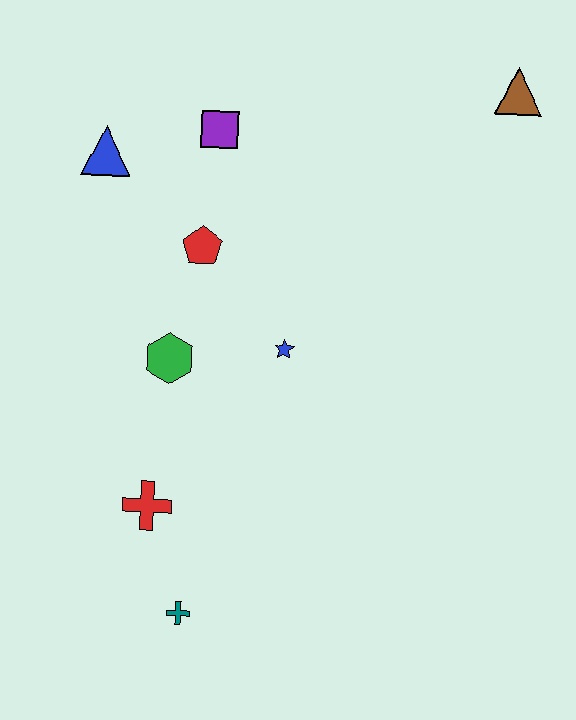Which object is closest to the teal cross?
The red cross is closest to the teal cross.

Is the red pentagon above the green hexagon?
Yes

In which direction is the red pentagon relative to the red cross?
The red pentagon is above the red cross.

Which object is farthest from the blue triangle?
The teal cross is farthest from the blue triangle.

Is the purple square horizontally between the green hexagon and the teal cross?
No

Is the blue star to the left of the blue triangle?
No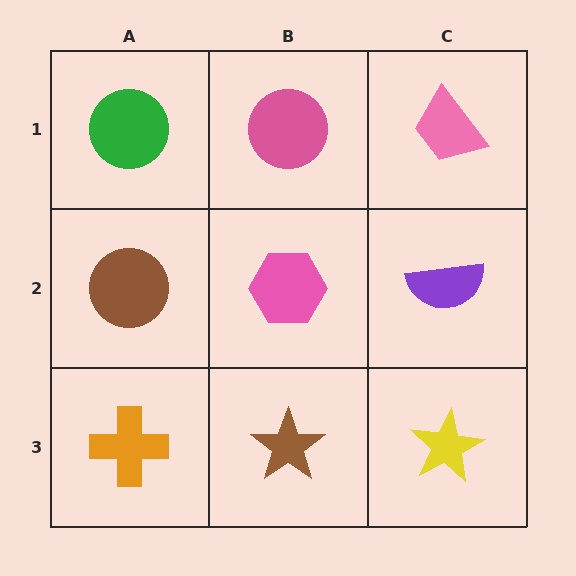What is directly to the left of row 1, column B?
A green circle.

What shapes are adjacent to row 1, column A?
A brown circle (row 2, column A), a pink circle (row 1, column B).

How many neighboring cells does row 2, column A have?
3.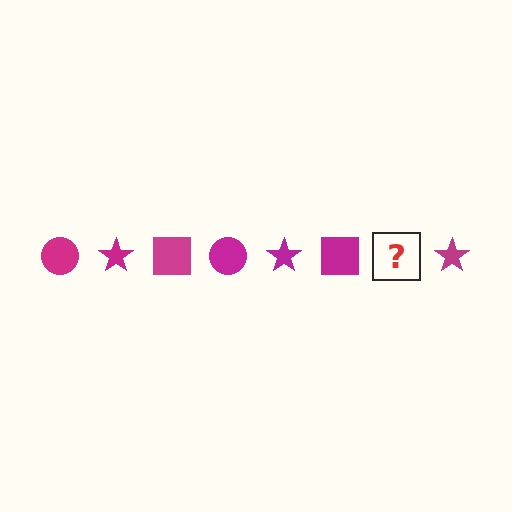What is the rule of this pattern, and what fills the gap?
The rule is that the pattern cycles through circle, star, square shapes in magenta. The gap should be filled with a magenta circle.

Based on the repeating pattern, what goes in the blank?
The blank should be a magenta circle.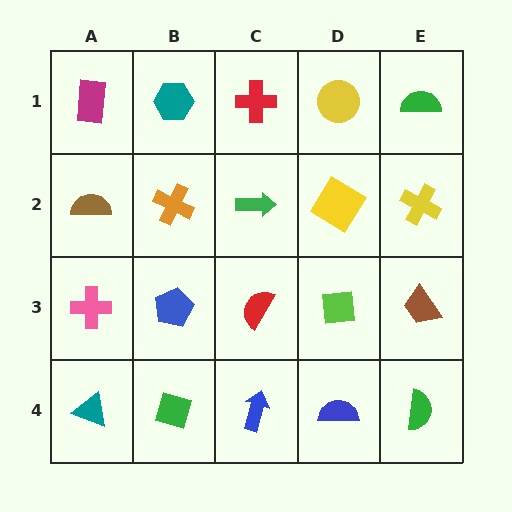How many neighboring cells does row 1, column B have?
3.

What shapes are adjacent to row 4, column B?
A blue pentagon (row 3, column B), a teal triangle (row 4, column A), a blue arrow (row 4, column C).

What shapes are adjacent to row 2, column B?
A teal hexagon (row 1, column B), a blue pentagon (row 3, column B), a brown semicircle (row 2, column A), a green arrow (row 2, column C).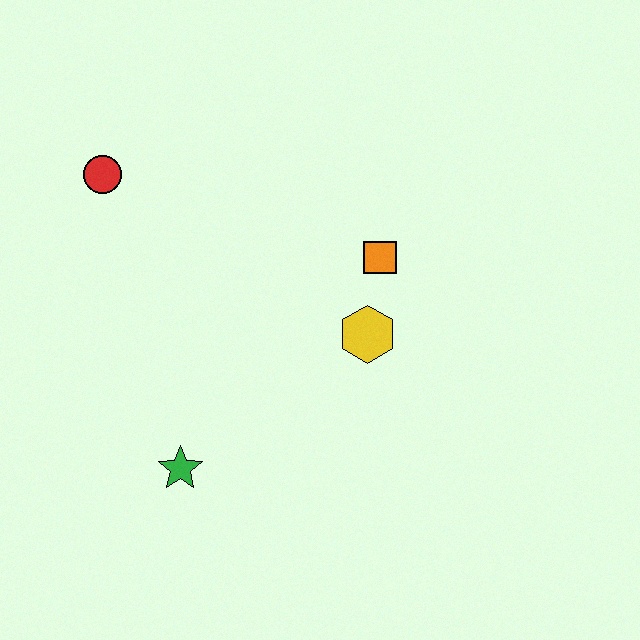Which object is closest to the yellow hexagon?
The orange square is closest to the yellow hexagon.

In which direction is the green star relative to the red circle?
The green star is below the red circle.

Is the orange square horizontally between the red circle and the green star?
No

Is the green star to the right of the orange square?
No